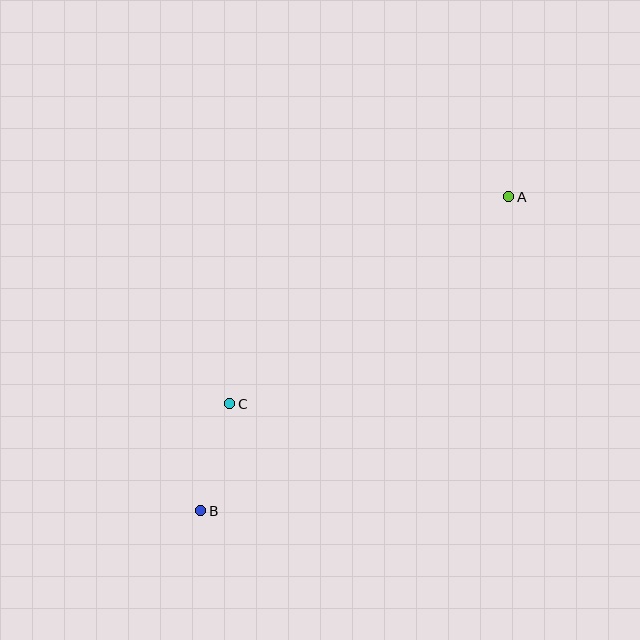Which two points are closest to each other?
Points B and C are closest to each other.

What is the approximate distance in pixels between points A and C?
The distance between A and C is approximately 348 pixels.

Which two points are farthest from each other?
Points A and B are farthest from each other.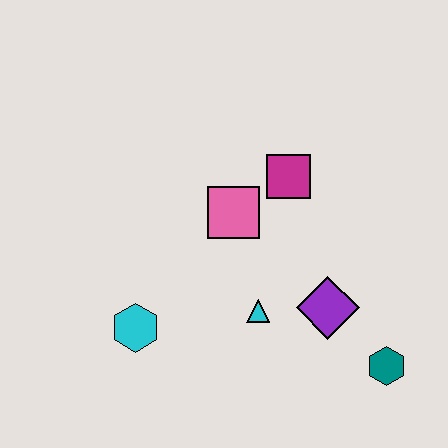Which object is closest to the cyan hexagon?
The cyan triangle is closest to the cyan hexagon.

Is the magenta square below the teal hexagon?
No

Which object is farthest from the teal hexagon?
The cyan hexagon is farthest from the teal hexagon.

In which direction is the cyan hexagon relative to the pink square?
The cyan hexagon is below the pink square.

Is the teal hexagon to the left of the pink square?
No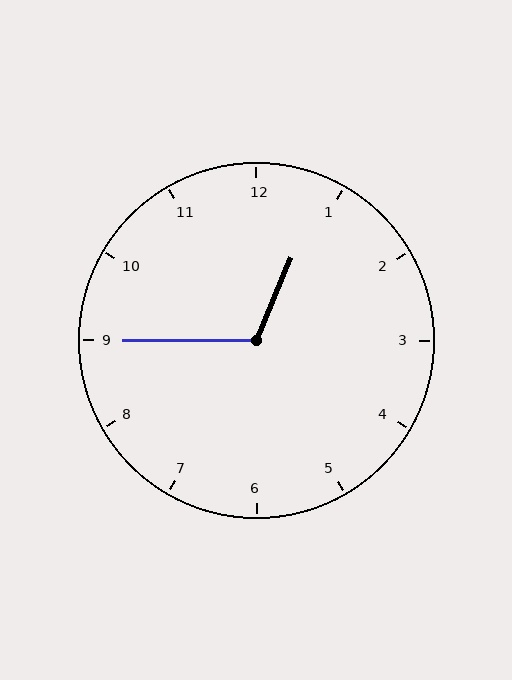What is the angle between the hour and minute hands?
Approximately 112 degrees.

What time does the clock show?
12:45.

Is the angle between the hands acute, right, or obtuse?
It is obtuse.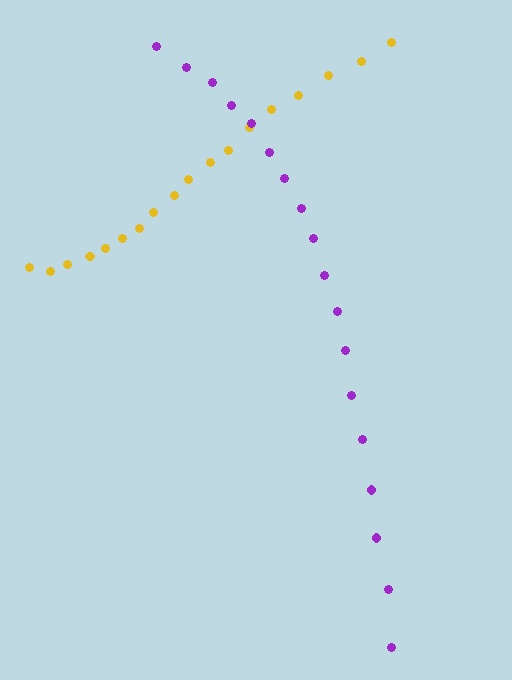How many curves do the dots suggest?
There are 2 distinct paths.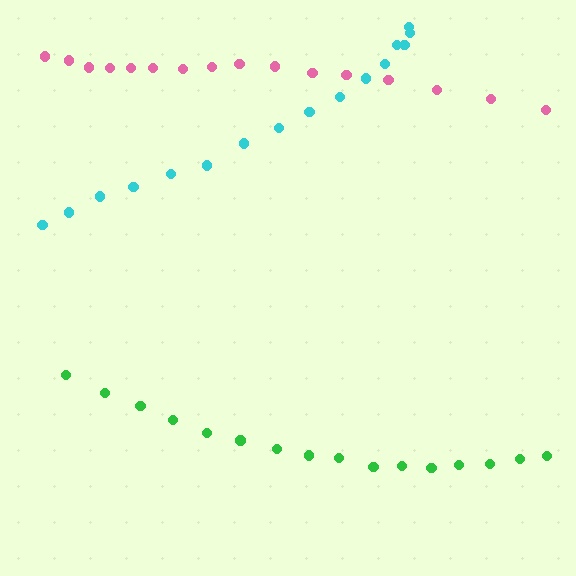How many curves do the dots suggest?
There are 3 distinct paths.